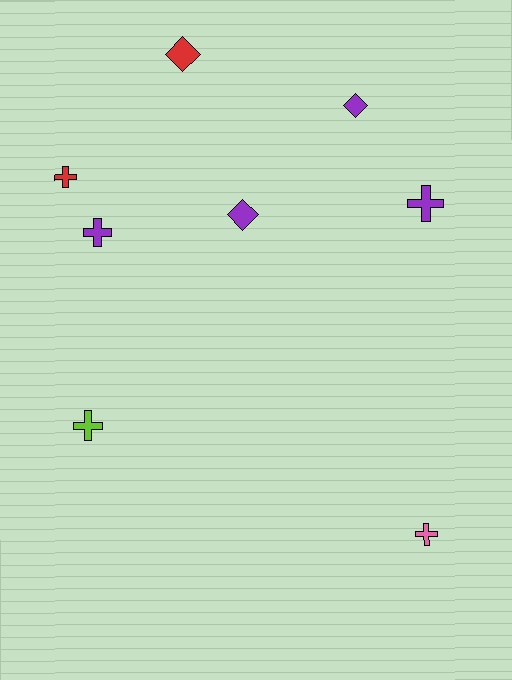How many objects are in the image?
There are 8 objects.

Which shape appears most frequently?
Cross, with 5 objects.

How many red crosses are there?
There is 1 red cross.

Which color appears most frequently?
Purple, with 4 objects.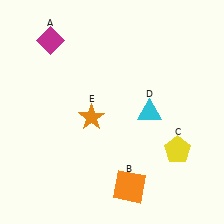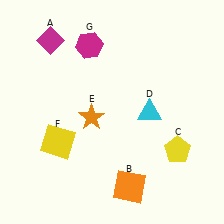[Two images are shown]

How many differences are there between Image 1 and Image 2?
There are 2 differences between the two images.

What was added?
A yellow square (F), a magenta hexagon (G) were added in Image 2.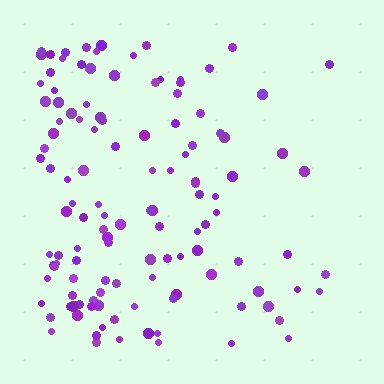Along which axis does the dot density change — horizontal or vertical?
Horizontal.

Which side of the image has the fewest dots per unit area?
The right.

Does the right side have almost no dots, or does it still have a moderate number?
Still a moderate number, just noticeably fewer than the left.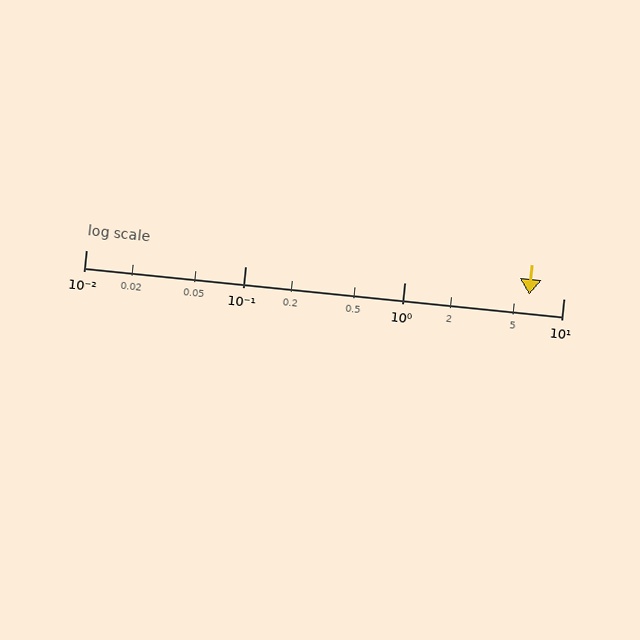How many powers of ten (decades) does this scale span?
The scale spans 3 decades, from 0.01 to 10.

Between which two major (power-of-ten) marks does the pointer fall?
The pointer is between 1 and 10.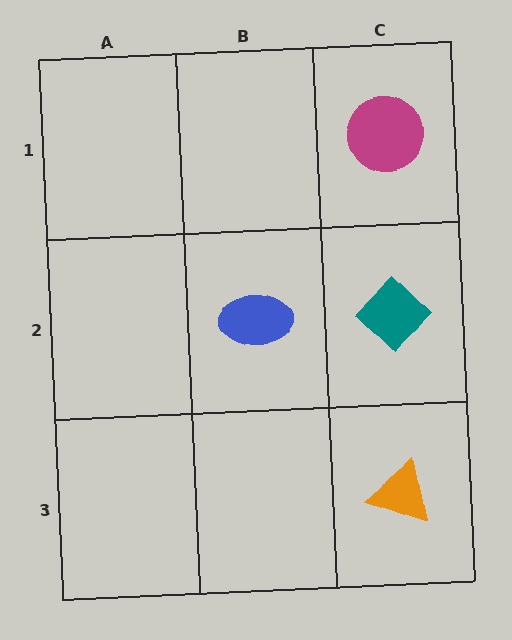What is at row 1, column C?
A magenta circle.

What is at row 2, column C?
A teal diamond.